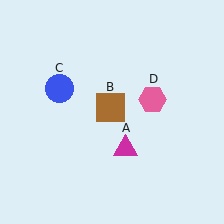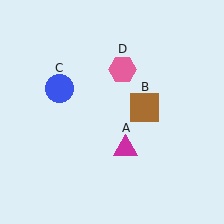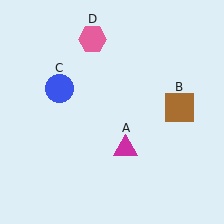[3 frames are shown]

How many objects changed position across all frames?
2 objects changed position: brown square (object B), pink hexagon (object D).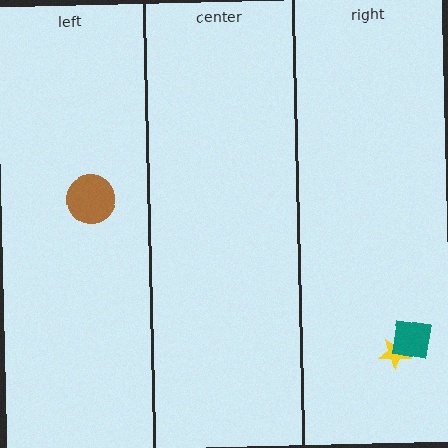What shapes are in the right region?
The yellow star, the teal square.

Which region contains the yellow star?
The right region.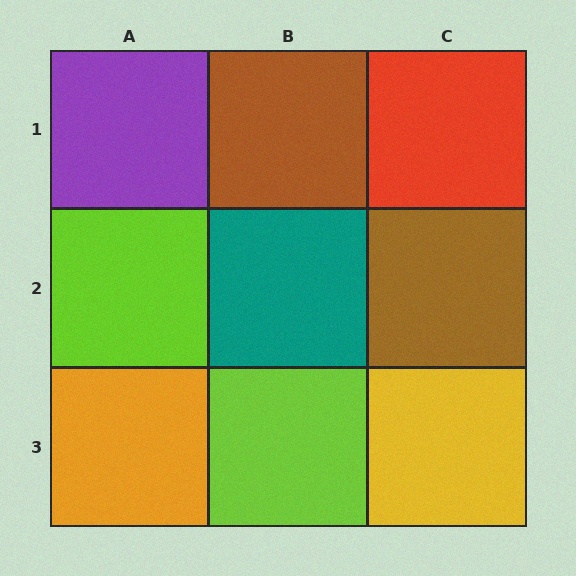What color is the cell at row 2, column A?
Lime.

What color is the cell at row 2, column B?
Teal.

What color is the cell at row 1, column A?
Purple.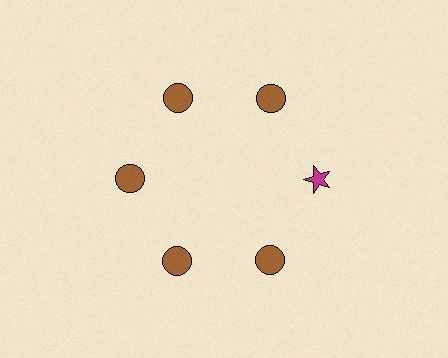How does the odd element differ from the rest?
It differs in both color (magenta instead of brown) and shape (star instead of circle).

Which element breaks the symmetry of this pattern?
The magenta star at roughly the 3 o'clock position breaks the symmetry. All other shapes are brown circles.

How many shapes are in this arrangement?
There are 6 shapes arranged in a ring pattern.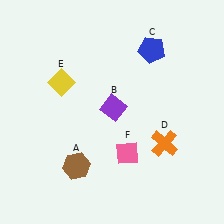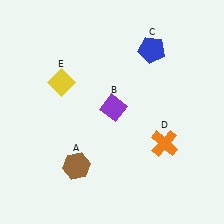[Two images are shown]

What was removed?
The pink diamond (F) was removed in Image 2.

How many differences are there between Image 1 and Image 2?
There is 1 difference between the two images.